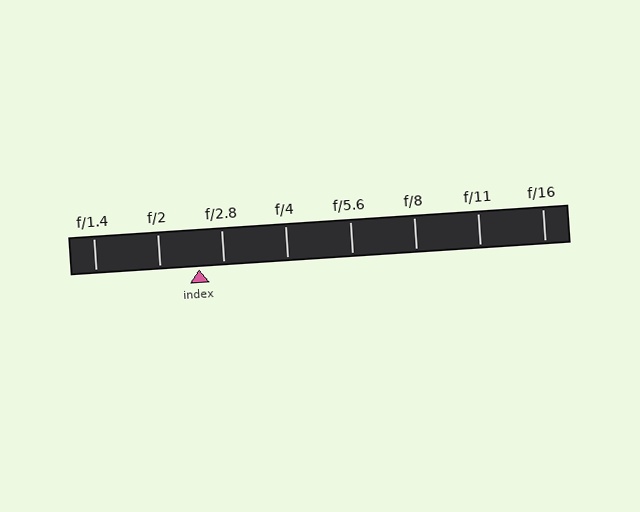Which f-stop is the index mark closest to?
The index mark is closest to f/2.8.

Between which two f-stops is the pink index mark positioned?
The index mark is between f/2 and f/2.8.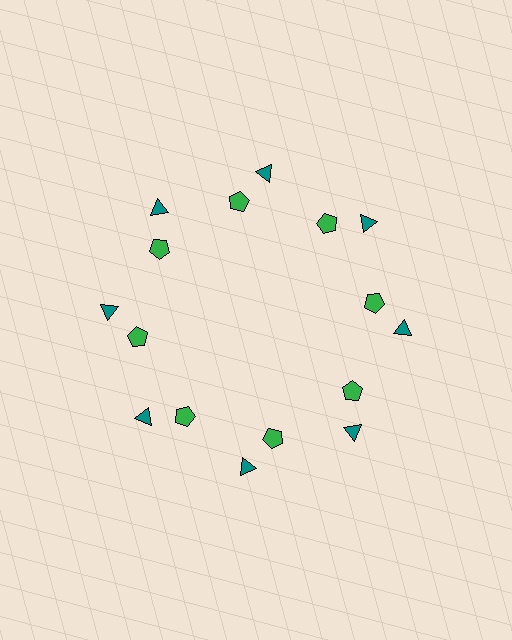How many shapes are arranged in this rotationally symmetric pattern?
There are 16 shapes, arranged in 8 groups of 2.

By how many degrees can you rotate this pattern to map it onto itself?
The pattern maps onto itself every 45 degrees of rotation.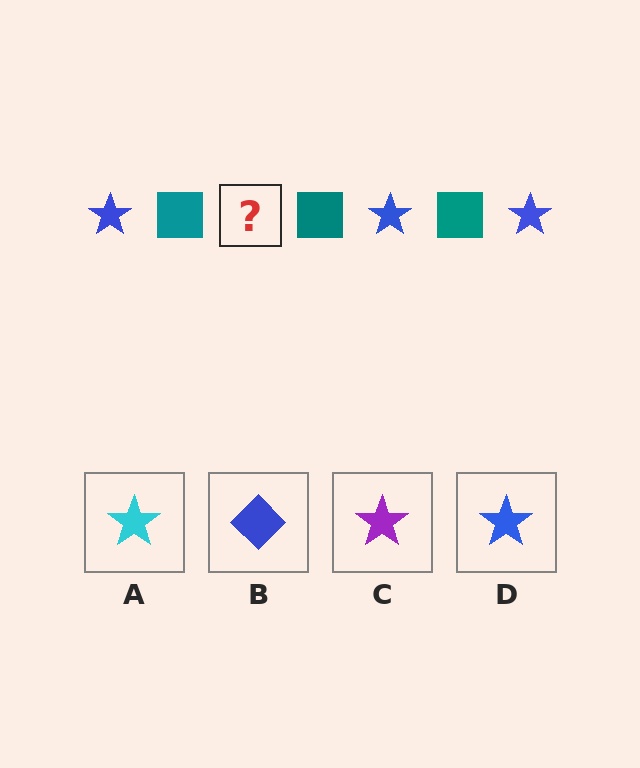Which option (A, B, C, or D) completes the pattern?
D.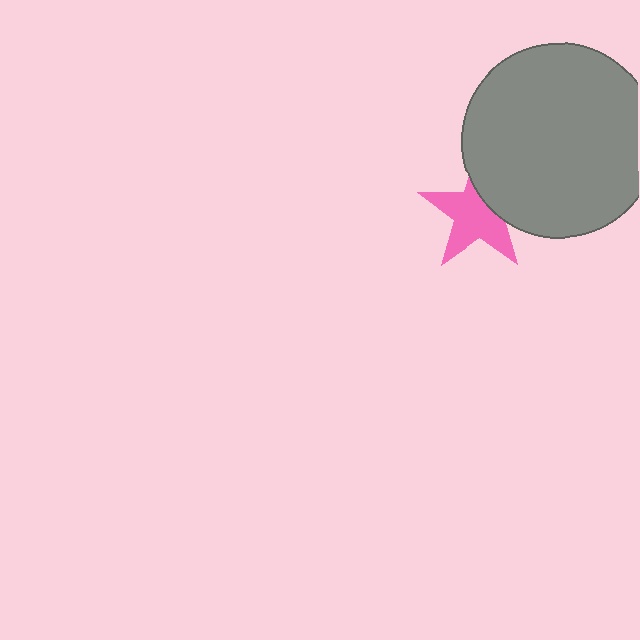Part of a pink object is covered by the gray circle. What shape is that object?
It is a star.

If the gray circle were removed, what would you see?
You would see the complete pink star.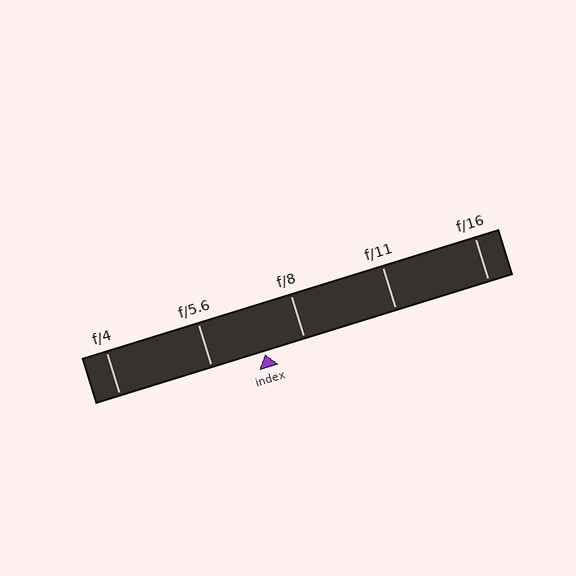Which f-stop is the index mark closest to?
The index mark is closest to f/8.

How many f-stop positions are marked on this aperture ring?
There are 5 f-stop positions marked.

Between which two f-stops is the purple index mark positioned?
The index mark is between f/5.6 and f/8.